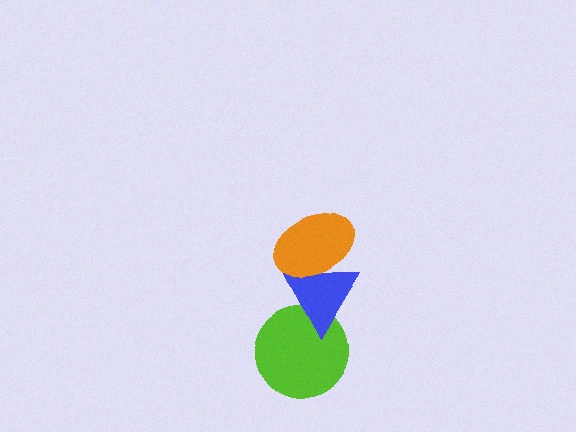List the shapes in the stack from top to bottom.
From top to bottom: the orange ellipse, the blue triangle, the lime circle.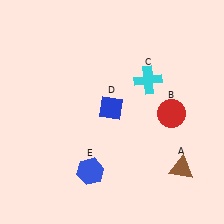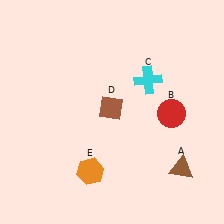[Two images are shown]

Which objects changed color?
D changed from blue to brown. E changed from blue to orange.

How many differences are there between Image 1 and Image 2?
There are 2 differences between the two images.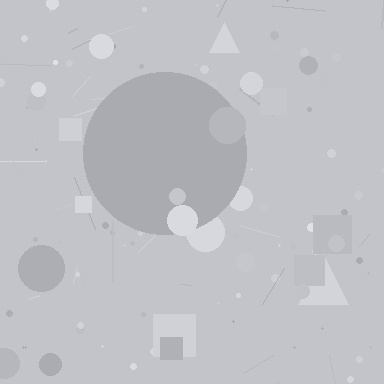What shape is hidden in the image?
A circle is hidden in the image.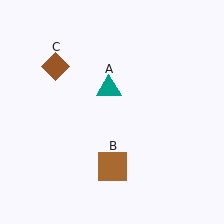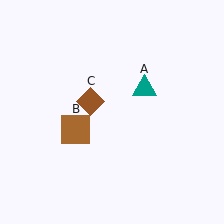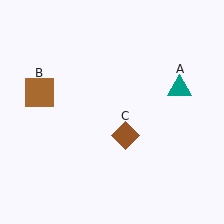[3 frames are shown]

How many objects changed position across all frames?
3 objects changed position: teal triangle (object A), brown square (object B), brown diamond (object C).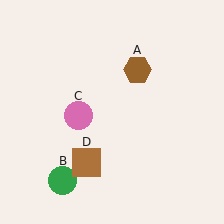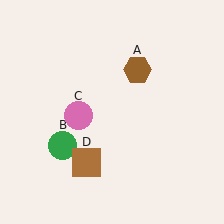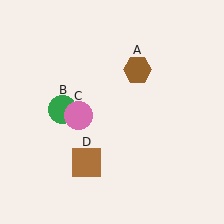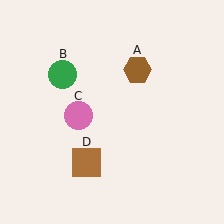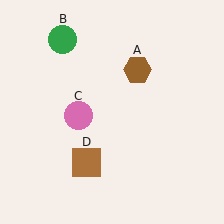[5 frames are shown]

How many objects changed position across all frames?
1 object changed position: green circle (object B).